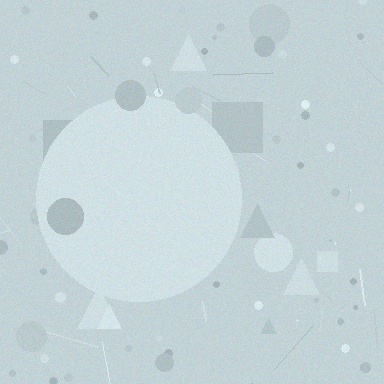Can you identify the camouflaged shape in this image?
The camouflaged shape is a circle.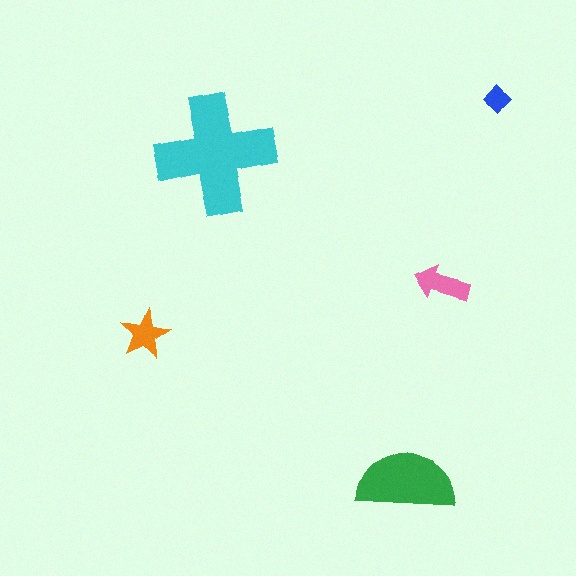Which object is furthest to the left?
The orange star is leftmost.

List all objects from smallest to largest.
The blue diamond, the orange star, the pink arrow, the green semicircle, the cyan cross.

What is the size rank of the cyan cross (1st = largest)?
1st.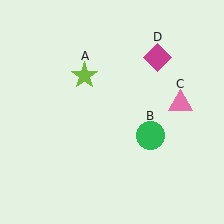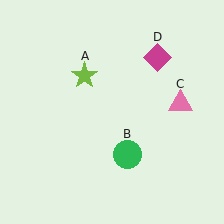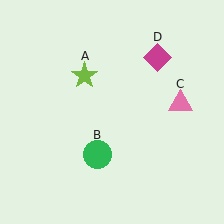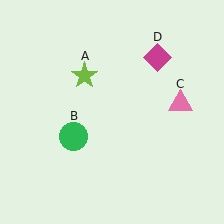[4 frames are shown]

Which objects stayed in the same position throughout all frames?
Lime star (object A) and pink triangle (object C) and magenta diamond (object D) remained stationary.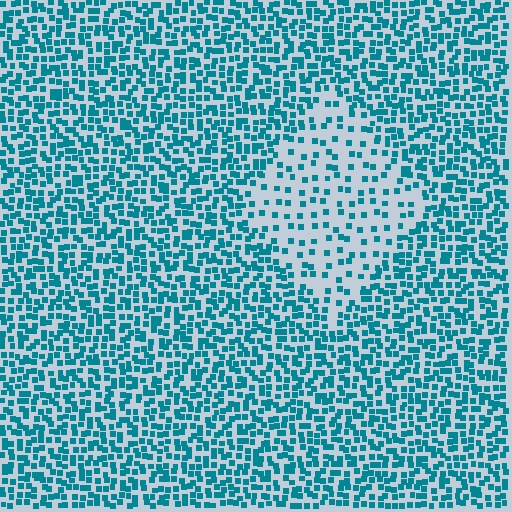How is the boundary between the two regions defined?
The boundary is defined by a change in element density (approximately 2.5x ratio). All elements are the same color, size, and shape.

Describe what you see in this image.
The image contains small teal elements arranged at two different densities. A diamond-shaped region is visible where the elements are less densely packed than the surrounding area.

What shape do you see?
I see a diamond.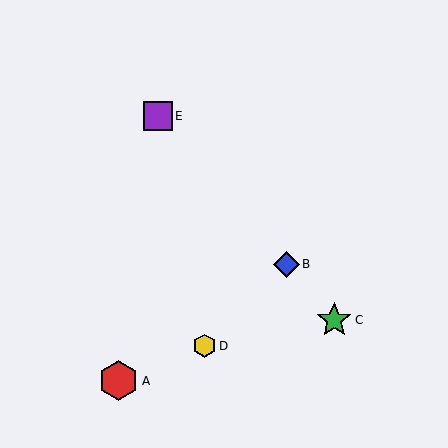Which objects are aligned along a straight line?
Objects B, C, E are aligned along a straight line.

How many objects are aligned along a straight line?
3 objects (B, C, E) are aligned along a straight line.